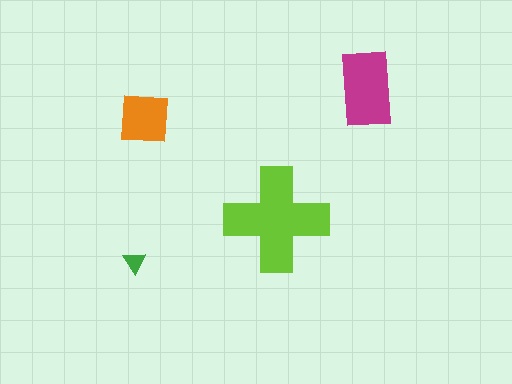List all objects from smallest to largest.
The green triangle, the orange square, the magenta rectangle, the lime cross.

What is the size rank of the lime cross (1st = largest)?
1st.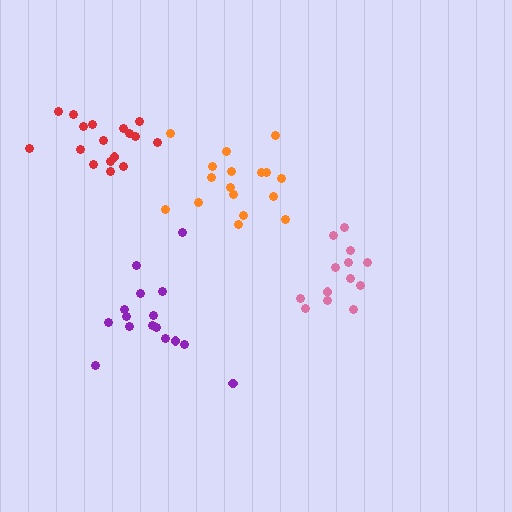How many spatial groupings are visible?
There are 4 spatial groupings.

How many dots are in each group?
Group 1: 13 dots, Group 2: 16 dots, Group 3: 17 dots, Group 4: 17 dots (63 total).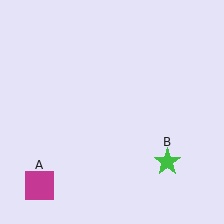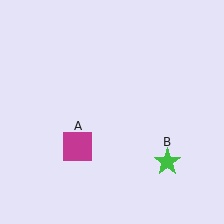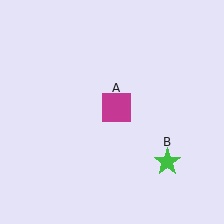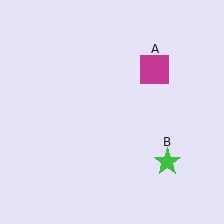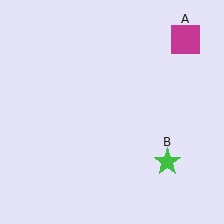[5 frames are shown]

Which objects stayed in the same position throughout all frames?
Green star (object B) remained stationary.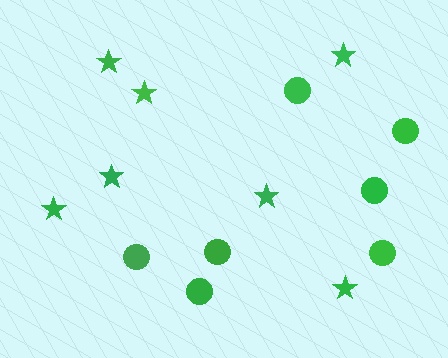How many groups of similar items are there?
There are 2 groups: one group of circles (7) and one group of stars (7).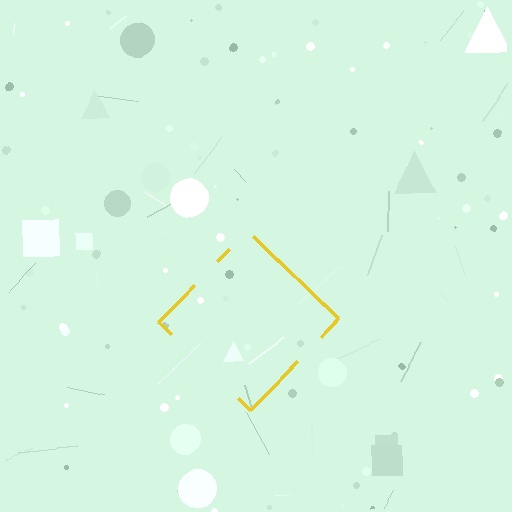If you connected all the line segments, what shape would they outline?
They would outline a diamond.